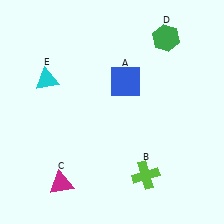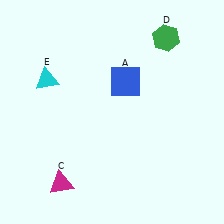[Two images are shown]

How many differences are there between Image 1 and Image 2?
There is 1 difference between the two images.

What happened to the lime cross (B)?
The lime cross (B) was removed in Image 2. It was in the bottom-right area of Image 1.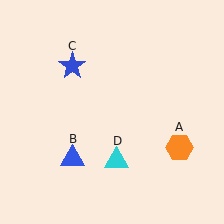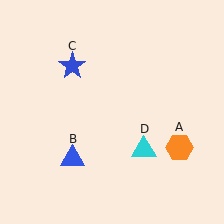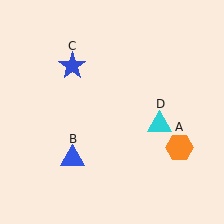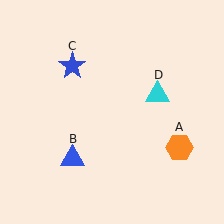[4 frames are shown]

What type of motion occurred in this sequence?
The cyan triangle (object D) rotated counterclockwise around the center of the scene.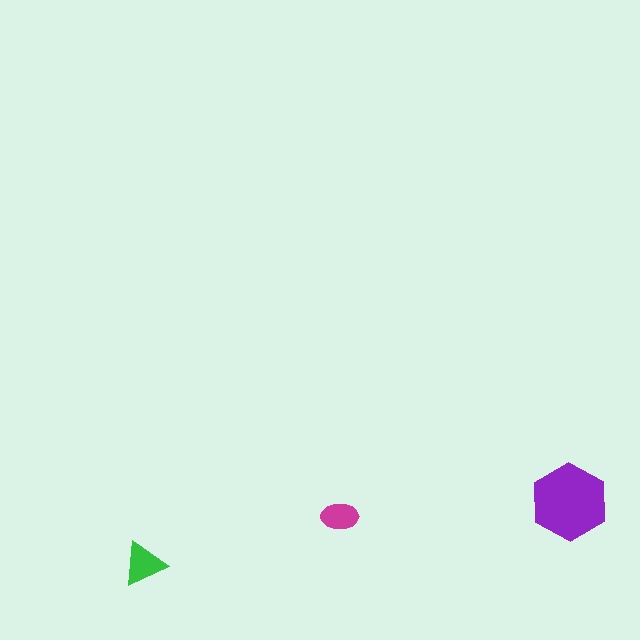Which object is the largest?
The purple hexagon.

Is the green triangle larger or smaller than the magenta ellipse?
Larger.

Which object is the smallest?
The magenta ellipse.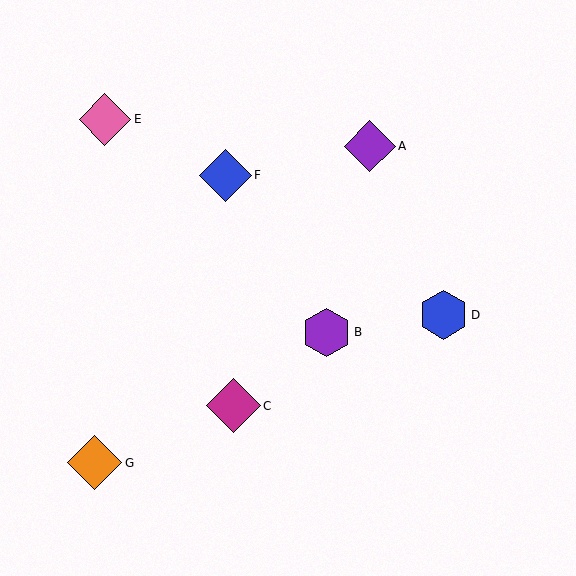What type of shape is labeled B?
Shape B is a purple hexagon.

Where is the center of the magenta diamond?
The center of the magenta diamond is at (233, 406).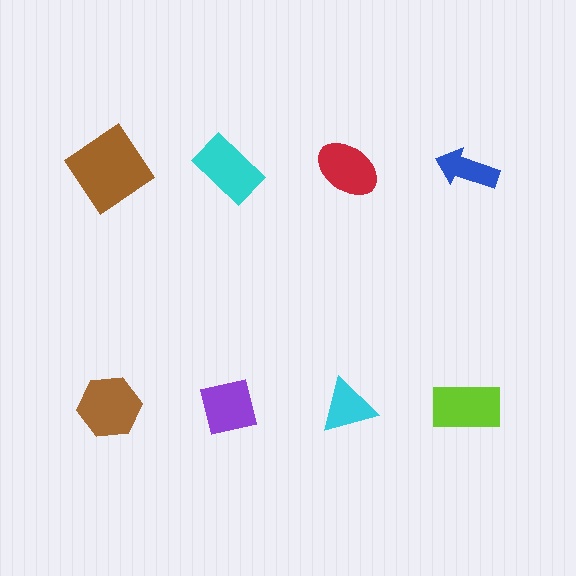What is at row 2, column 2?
A purple square.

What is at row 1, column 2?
A cyan rectangle.